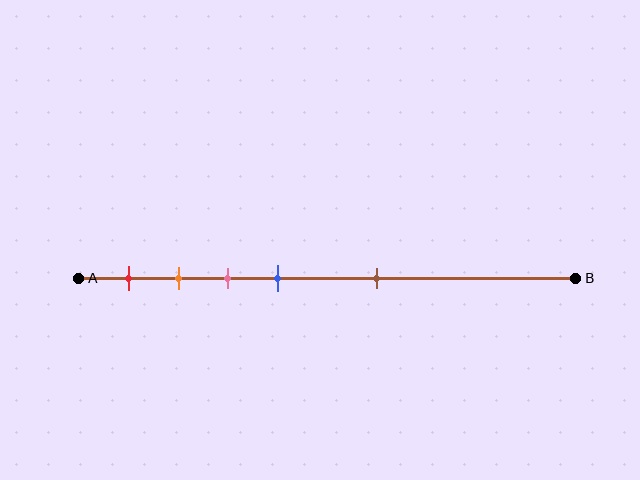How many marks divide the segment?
There are 5 marks dividing the segment.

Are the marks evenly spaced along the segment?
No, the marks are not evenly spaced.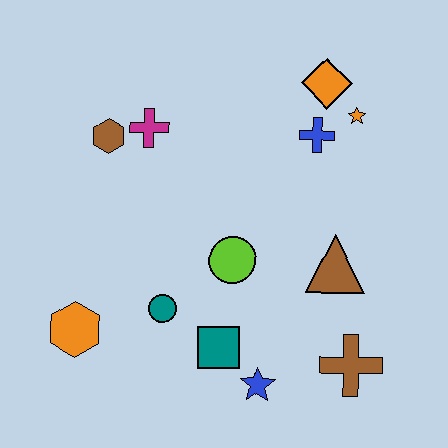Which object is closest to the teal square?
The blue star is closest to the teal square.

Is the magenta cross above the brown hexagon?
Yes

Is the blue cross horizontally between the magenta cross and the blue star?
No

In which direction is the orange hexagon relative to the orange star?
The orange hexagon is to the left of the orange star.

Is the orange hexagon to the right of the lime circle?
No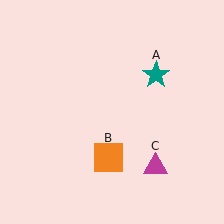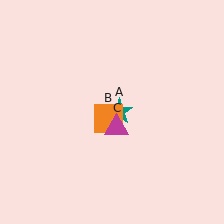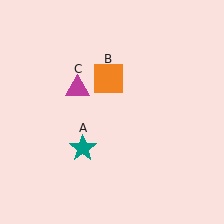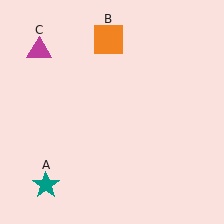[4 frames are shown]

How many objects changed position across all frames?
3 objects changed position: teal star (object A), orange square (object B), magenta triangle (object C).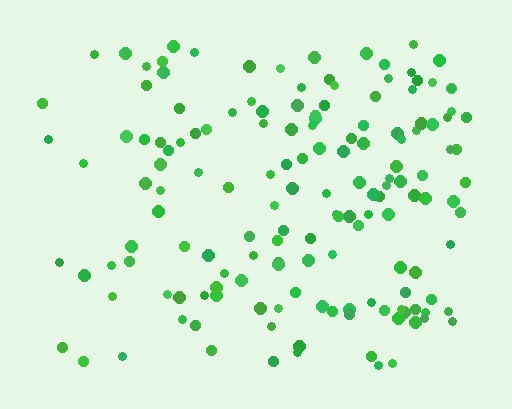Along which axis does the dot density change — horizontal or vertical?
Horizontal.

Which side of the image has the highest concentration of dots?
The right.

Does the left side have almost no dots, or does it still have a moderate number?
Still a moderate number, just noticeably fewer than the right.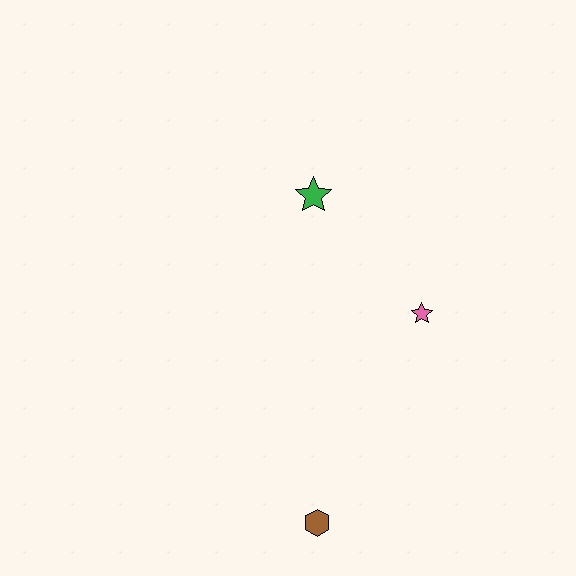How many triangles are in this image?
There are no triangles.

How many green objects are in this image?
There is 1 green object.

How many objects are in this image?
There are 3 objects.